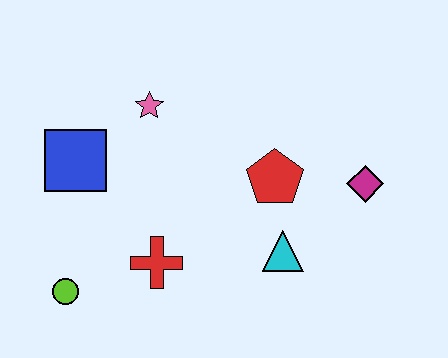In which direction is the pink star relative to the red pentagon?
The pink star is to the left of the red pentagon.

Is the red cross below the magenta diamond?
Yes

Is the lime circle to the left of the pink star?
Yes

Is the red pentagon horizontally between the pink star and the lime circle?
No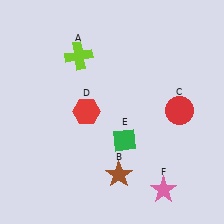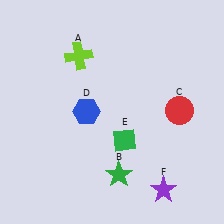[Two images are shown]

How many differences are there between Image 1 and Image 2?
There are 3 differences between the two images.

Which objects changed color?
B changed from brown to green. D changed from red to blue. F changed from pink to purple.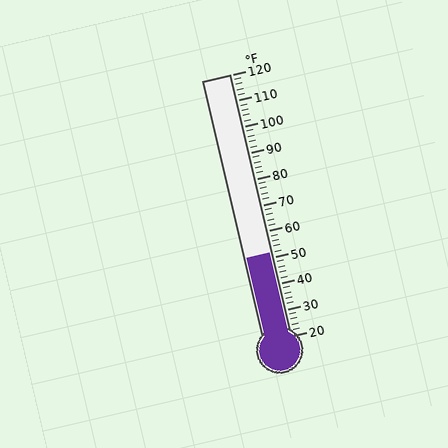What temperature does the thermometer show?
The thermometer shows approximately 52°F.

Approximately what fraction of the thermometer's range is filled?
The thermometer is filled to approximately 30% of its range.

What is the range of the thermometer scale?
The thermometer scale ranges from 20°F to 120°F.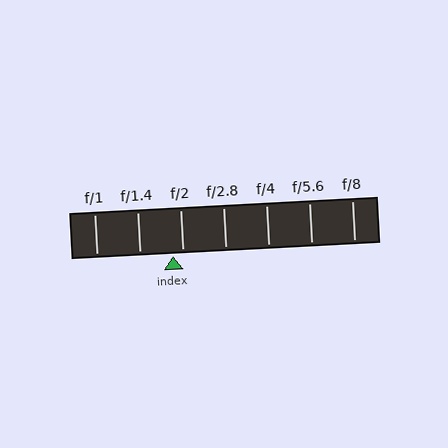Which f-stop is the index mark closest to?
The index mark is closest to f/2.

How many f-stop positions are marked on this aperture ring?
There are 7 f-stop positions marked.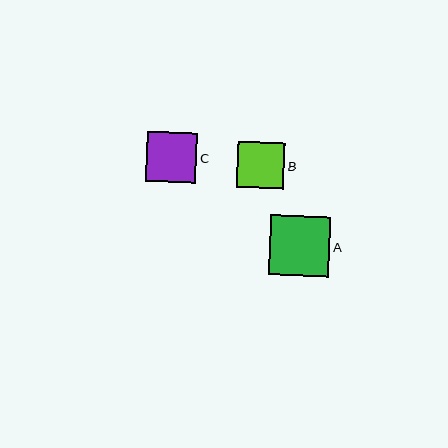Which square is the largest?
Square A is the largest with a size of approximately 60 pixels.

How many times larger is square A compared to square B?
Square A is approximately 1.3 times the size of square B.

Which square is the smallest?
Square B is the smallest with a size of approximately 47 pixels.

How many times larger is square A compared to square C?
Square A is approximately 1.2 times the size of square C.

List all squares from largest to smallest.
From largest to smallest: A, C, B.